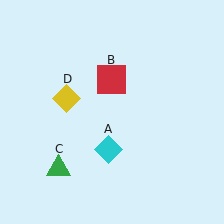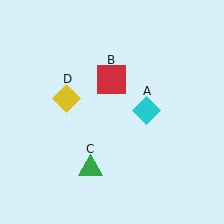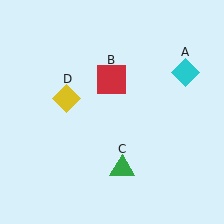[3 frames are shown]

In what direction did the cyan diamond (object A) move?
The cyan diamond (object A) moved up and to the right.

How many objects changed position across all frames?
2 objects changed position: cyan diamond (object A), green triangle (object C).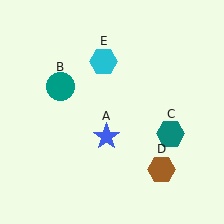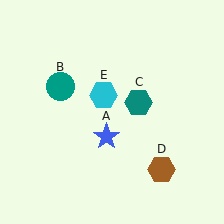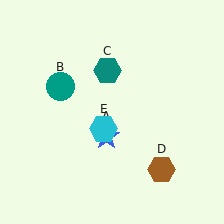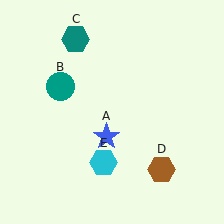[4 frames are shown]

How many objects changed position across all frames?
2 objects changed position: teal hexagon (object C), cyan hexagon (object E).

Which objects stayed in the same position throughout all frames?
Blue star (object A) and teal circle (object B) and brown hexagon (object D) remained stationary.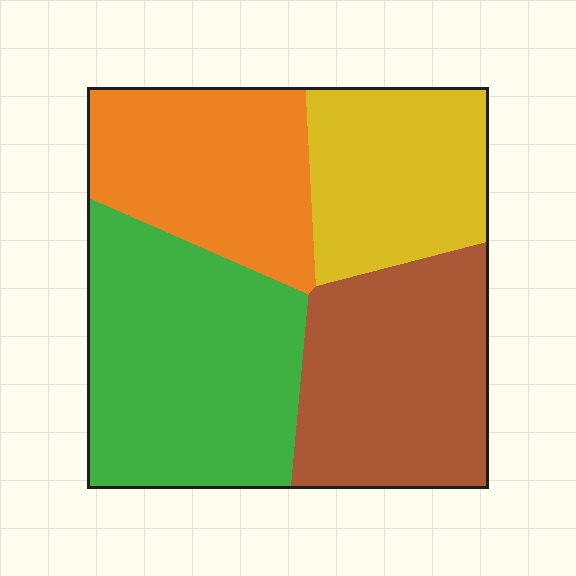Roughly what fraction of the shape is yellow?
Yellow takes up about one fifth (1/5) of the shape.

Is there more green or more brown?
Green.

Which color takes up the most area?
Green, at roughly 30%.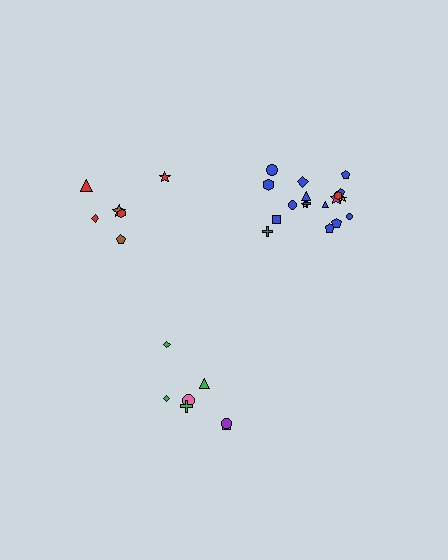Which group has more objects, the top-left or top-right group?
The top-right group.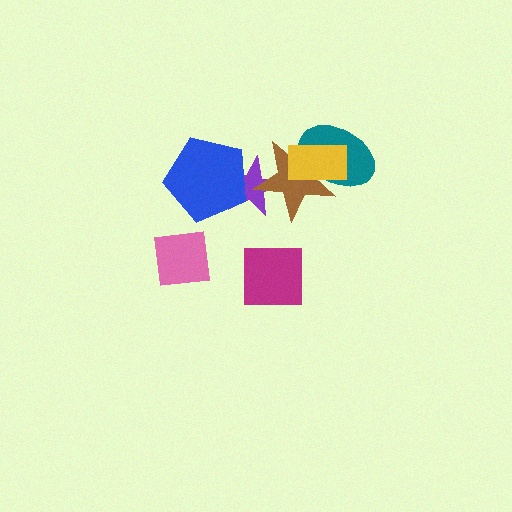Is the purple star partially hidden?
Yes, it is partially covered by another shape.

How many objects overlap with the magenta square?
0 objects overlap with the magenta square.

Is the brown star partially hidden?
Yes, it is partially covered by another shape.